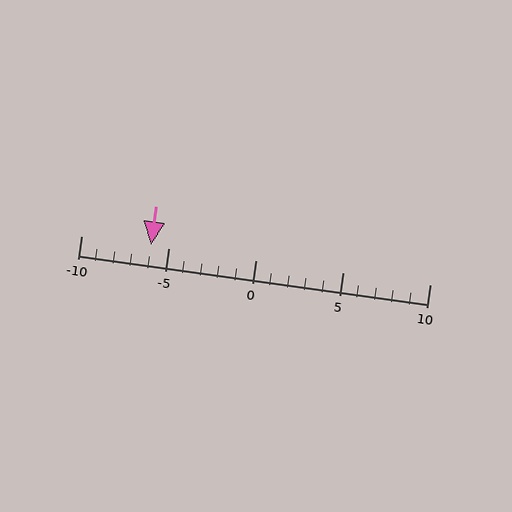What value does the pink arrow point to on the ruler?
The pink arrow points to approximately -6.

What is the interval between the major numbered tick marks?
The major tick marks are spaced 5 units apart.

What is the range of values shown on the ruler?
The ruler shows values from -10 to 10.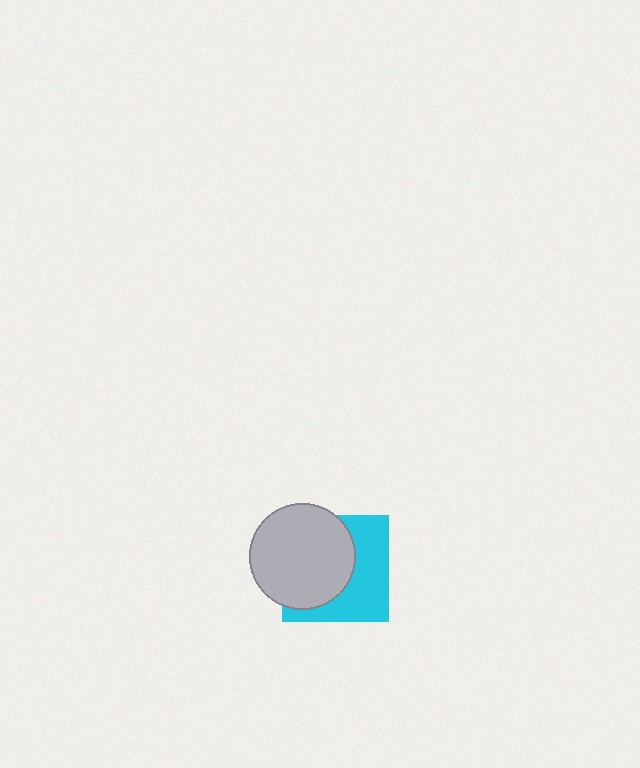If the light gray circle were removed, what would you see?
You would see the complete cyan square.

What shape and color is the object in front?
The object in front is a light gray circle.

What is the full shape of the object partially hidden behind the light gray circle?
The partially hidden object is a cyan square.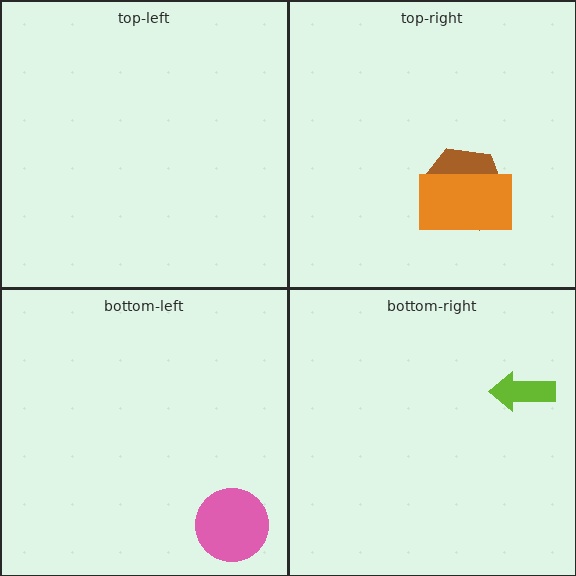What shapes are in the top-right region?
The brown hexagon, the orange rectangle.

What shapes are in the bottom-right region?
The lime arrow.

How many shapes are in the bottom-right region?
1.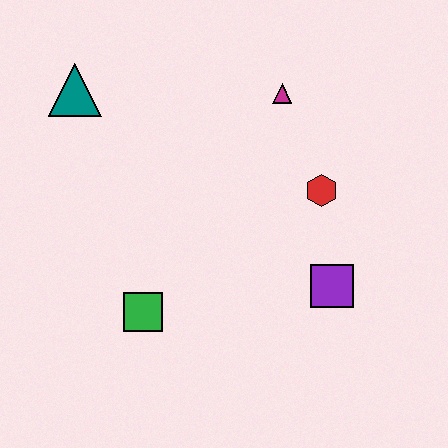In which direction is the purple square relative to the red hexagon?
The purple square is below the red hexagon.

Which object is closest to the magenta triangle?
The red hexagon is closest to the magenta triangle.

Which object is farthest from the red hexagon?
The teal triangle is farthest from the red hexagon.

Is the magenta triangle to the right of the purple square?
No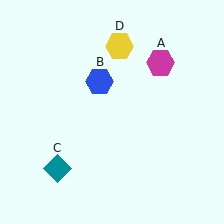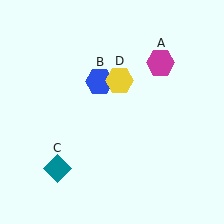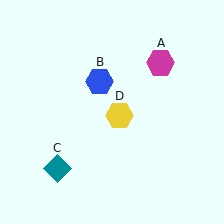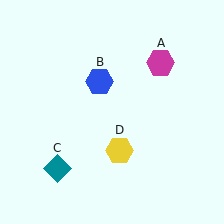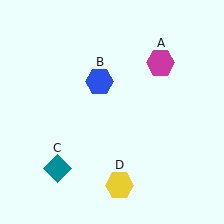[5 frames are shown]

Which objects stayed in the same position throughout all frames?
Magenta hexagon (object A) and blue hexagon (object B) and teal diamond (object C) remained stationary.